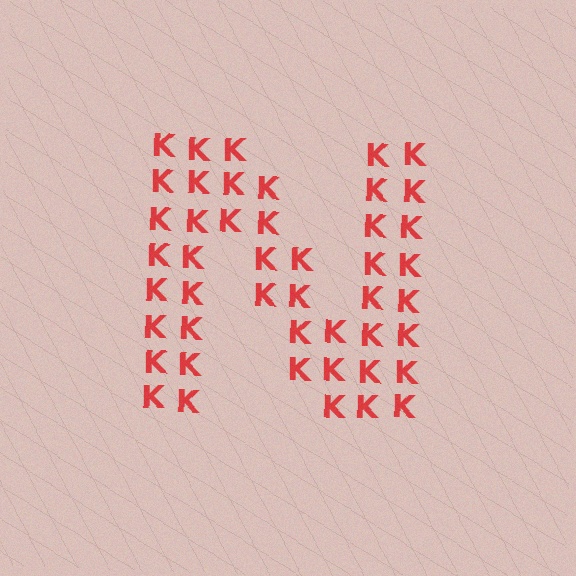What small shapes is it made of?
It is made of small letter K's.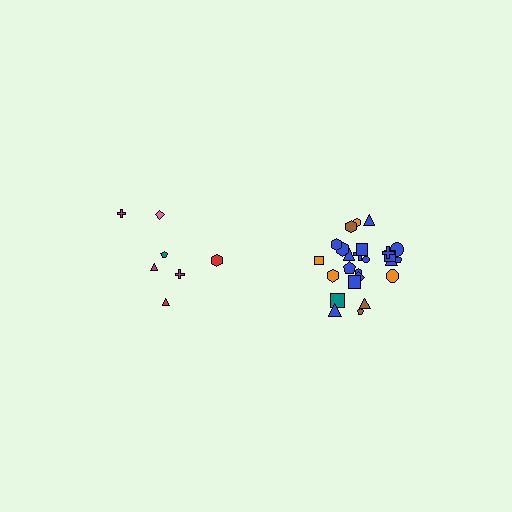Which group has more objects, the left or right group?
The right group.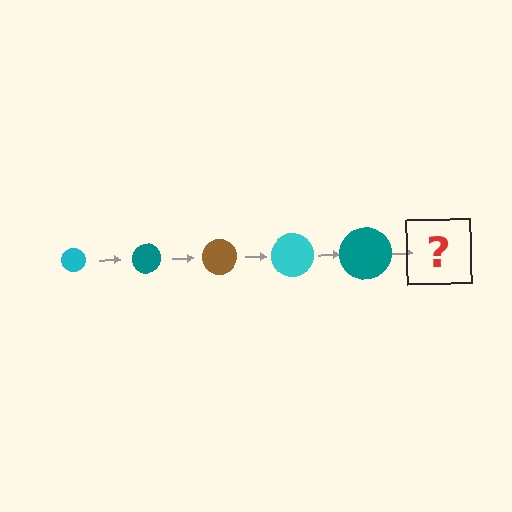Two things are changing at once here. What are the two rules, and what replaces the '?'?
The two rules are that the circle grows larger each step and the color cycles through cyan, teal, and brown. The '?' should be a brown circle, larger than the previous one.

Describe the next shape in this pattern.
It should be a brown circle, larger than the previous one.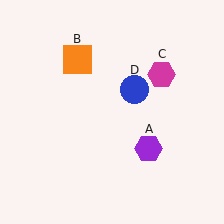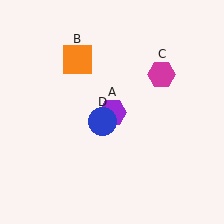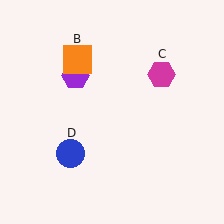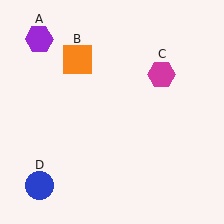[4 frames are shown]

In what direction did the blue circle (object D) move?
The blue circle (object D) moved down and to the left.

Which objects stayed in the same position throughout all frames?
Orange square (object B) and magenta hexagon (object C) remained stationary.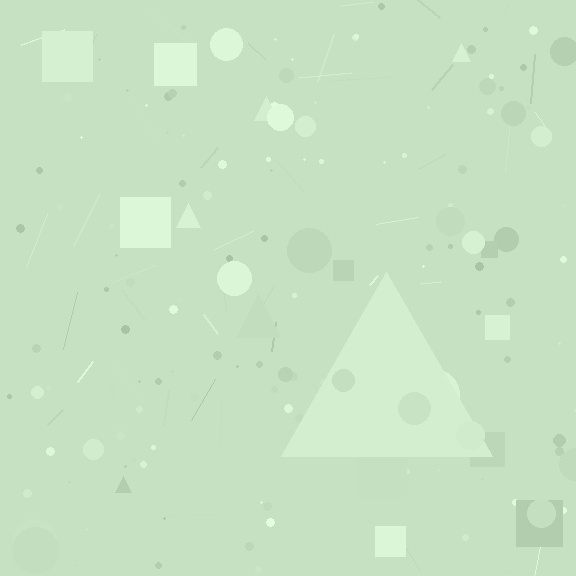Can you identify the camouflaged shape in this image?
The camouflaged shape is a triangle.